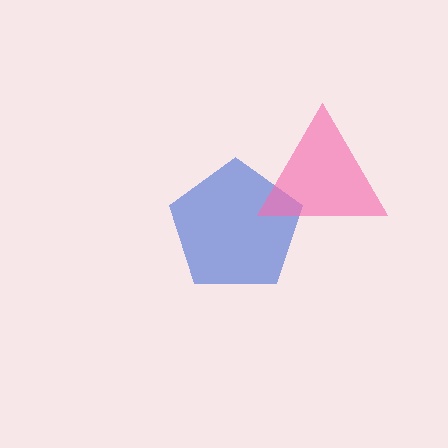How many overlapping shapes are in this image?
There are 2 overlapping shapes in the image.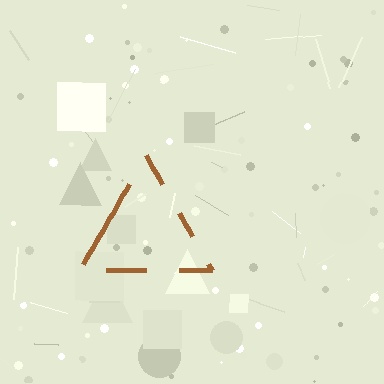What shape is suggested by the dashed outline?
The dashed outline suggests a triangle.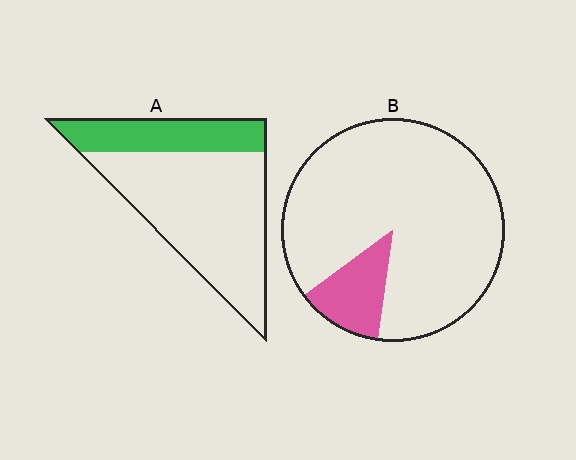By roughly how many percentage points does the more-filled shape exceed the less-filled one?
By roughly 15 percentage points (A over B).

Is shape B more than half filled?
No.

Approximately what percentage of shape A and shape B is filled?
A is approximately 30% and B is approximately 15%.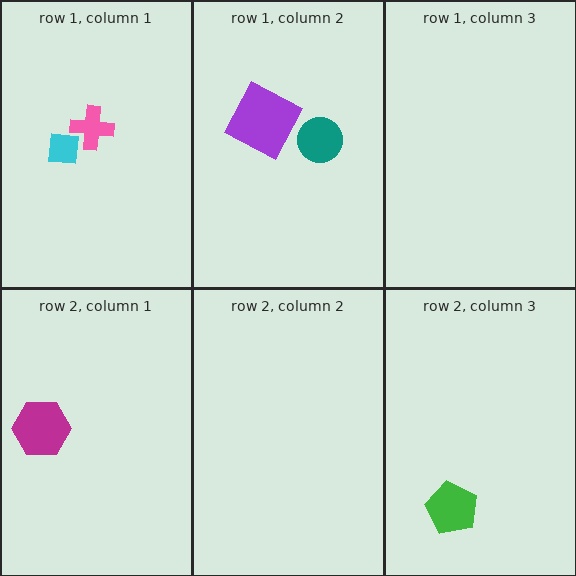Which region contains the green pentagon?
The row 2, column 3 region.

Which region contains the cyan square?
The row 1, column 1 region.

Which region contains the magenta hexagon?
The row 2, column 1 region.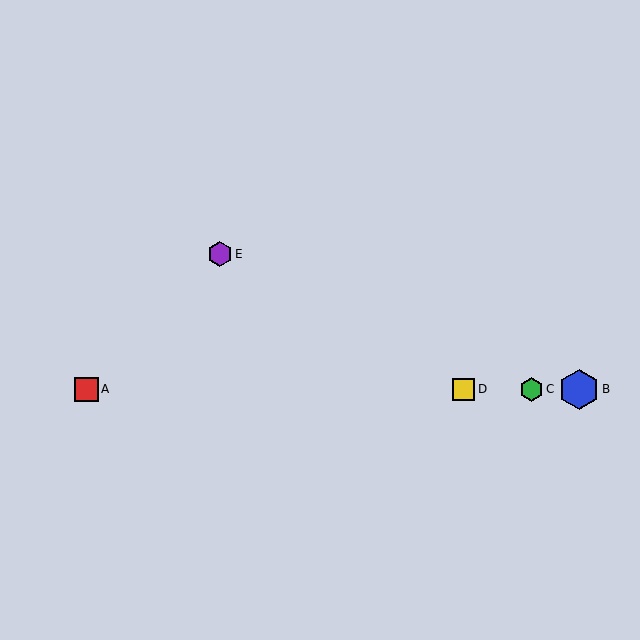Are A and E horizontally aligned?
No, A is at y≈389 and E is at y≈254.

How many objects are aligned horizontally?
4 objects (A, B, C, D) are aligned horizontally.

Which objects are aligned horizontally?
Objects A, B, C, D are aligned horizontally.